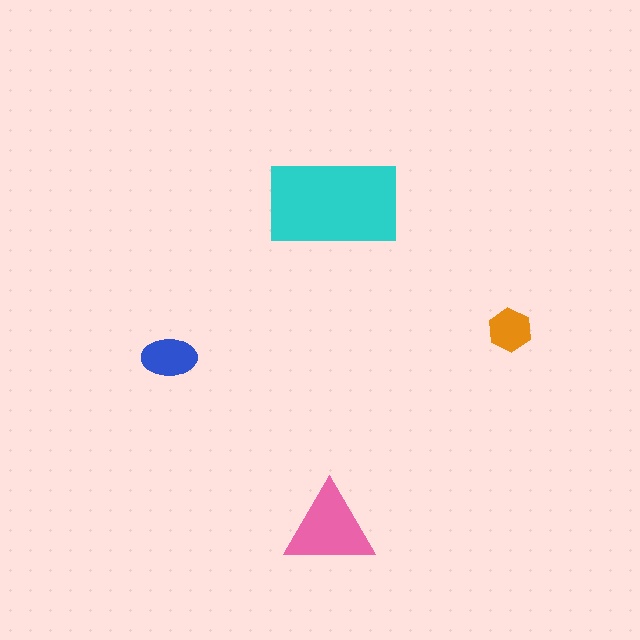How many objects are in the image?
There are 4 objects in the image.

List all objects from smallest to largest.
The orange hexagon, the blue ellipse, the pink triangle, the cyan rectangle.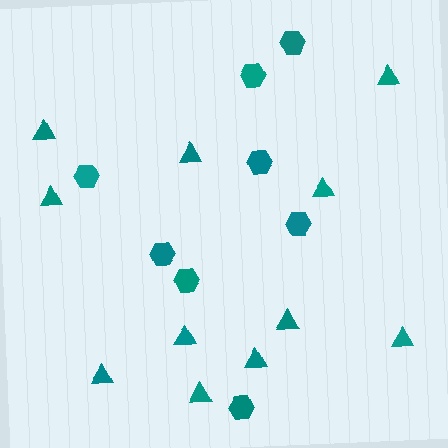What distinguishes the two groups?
There are 2 groups: one group of triangles (11) and one group of hexagons (8).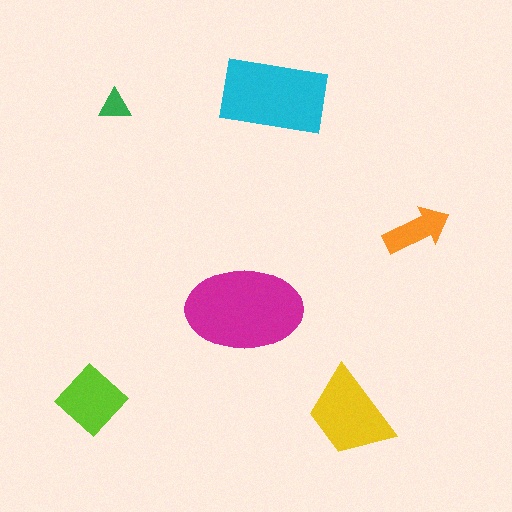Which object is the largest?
The magenta ellipse.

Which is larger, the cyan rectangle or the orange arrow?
The cyan rectangle.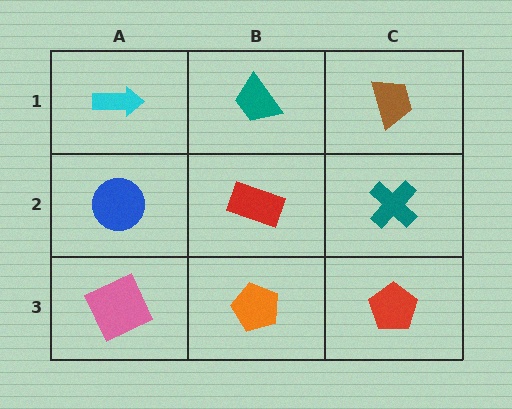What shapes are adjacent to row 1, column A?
A blue circle (row 2, column A), a teal trapezoid (row 1, column B).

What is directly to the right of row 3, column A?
An orange pentagon.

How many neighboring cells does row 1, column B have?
3.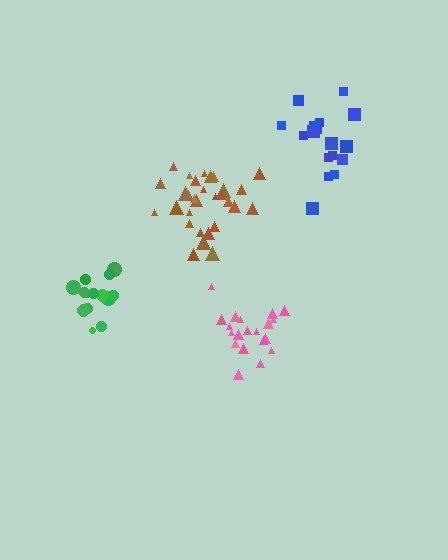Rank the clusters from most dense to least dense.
brown, pink, blue, green.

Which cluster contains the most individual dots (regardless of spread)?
Brown (30).